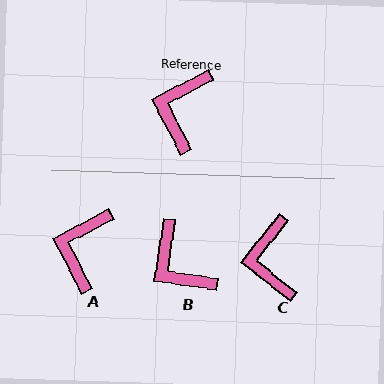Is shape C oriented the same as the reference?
No, it is off by about 24 degrees.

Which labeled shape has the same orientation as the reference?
A.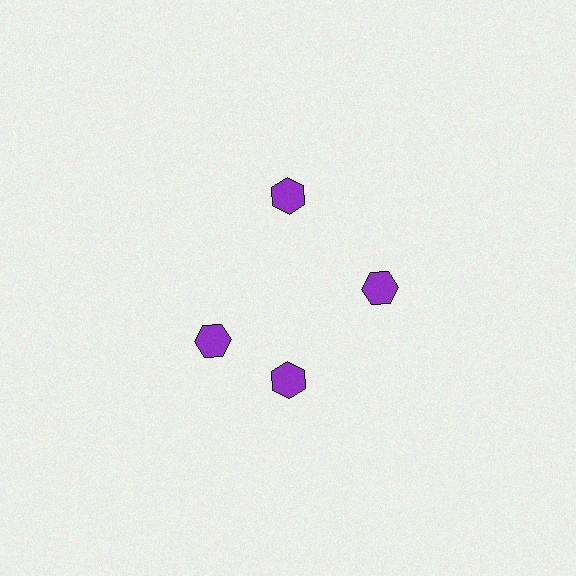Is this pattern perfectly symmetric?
No. The 4 purple hexagons are arranged in a ring, but one element near the 9 o'clock position is rotated out of alignment along the ring, breaking the 4-fold rotational symmetry.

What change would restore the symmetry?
The symmetry would be restored by rotating it back into even spacing with its neighbors so that all 4 hexagons sit at equal angles and equal distance from the center.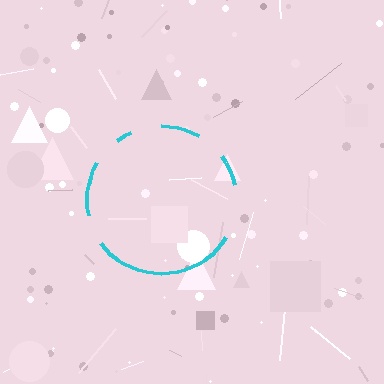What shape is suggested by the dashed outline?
The dashed outline suggests a circle.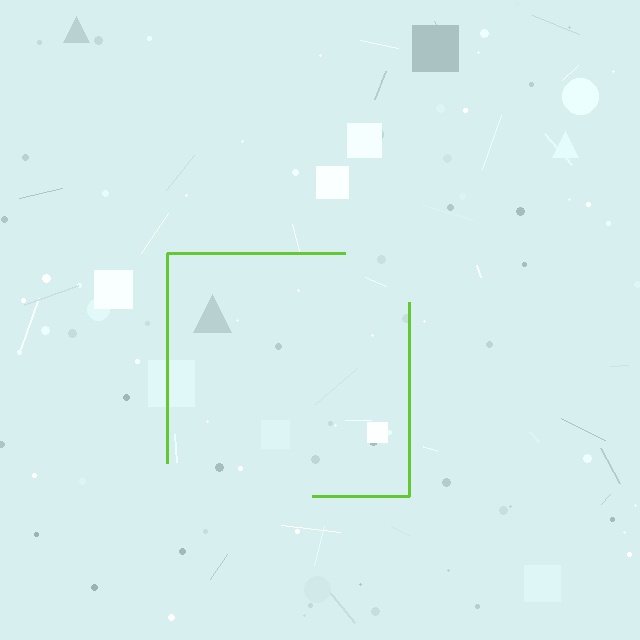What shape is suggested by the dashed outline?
The dashed outline suggests a square.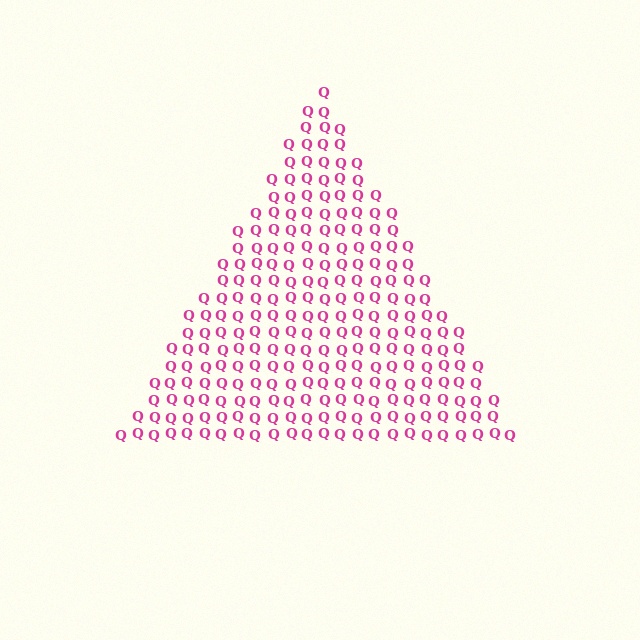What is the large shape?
The large shape is a triangle.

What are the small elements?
The small elements are letter Q's.